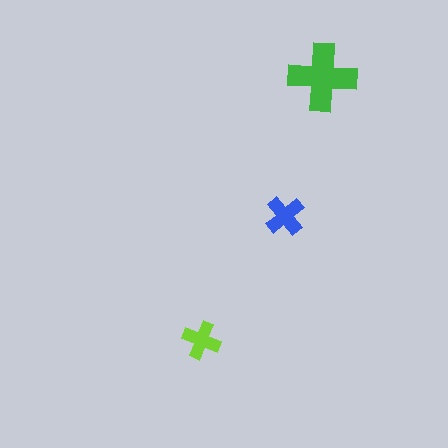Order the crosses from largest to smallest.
the green one, the blue one, the lime one.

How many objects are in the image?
There are 3 objects in the image.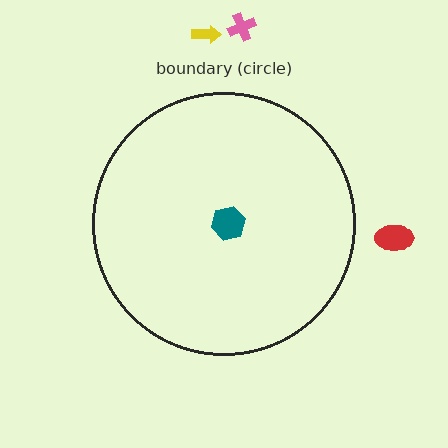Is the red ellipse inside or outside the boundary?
Outside.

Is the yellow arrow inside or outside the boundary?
Outside.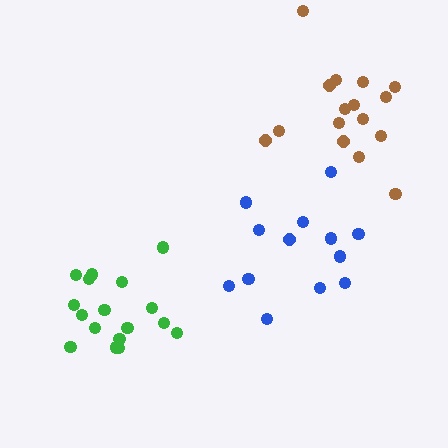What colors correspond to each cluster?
The clusters are colored: blue, green, brown.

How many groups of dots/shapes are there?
There are 3 groups.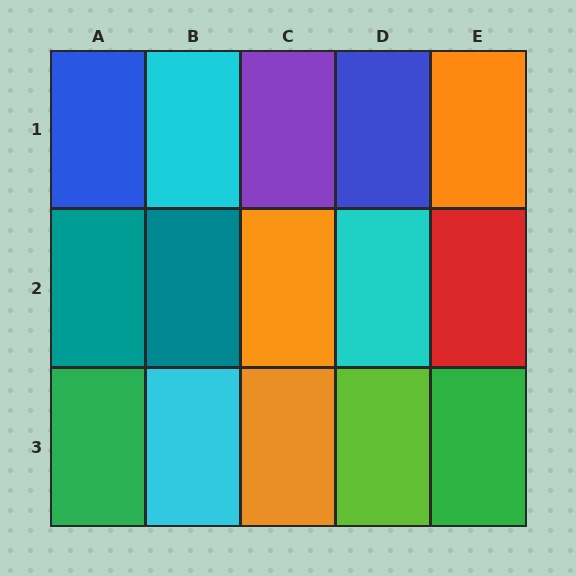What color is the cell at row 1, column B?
Cyan.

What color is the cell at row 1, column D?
Blue.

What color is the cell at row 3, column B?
Cyan.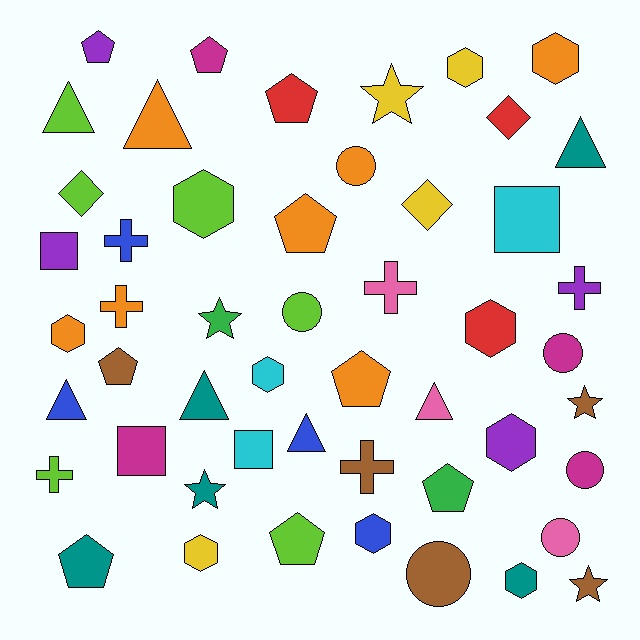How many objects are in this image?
There are 50 objects.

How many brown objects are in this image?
There are 5 brown objects.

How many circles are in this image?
There are 6 circles.